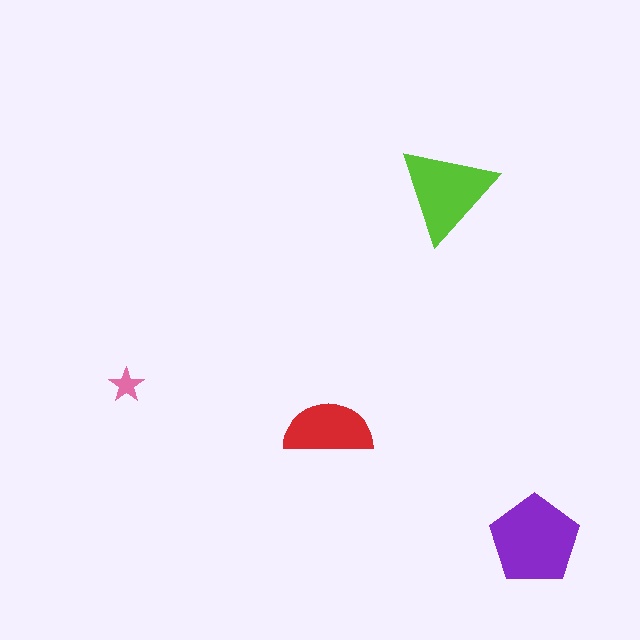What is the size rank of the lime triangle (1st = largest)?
2nd.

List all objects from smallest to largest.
The pink star, the red semicircle, the lime triangle, the purple pentagon.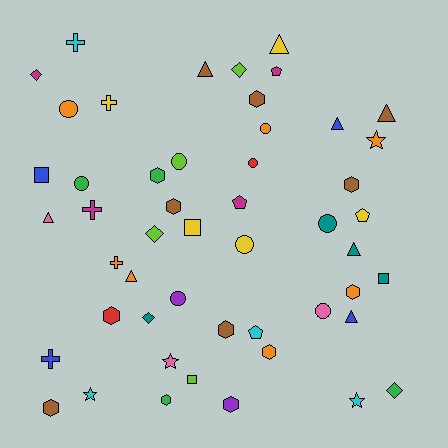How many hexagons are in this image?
There are 11 hexagons.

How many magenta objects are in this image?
There are 4 magenta objects.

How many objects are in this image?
There are 50 objects.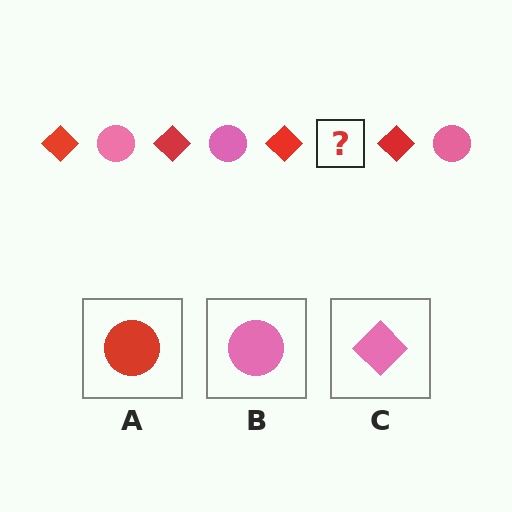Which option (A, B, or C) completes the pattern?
B.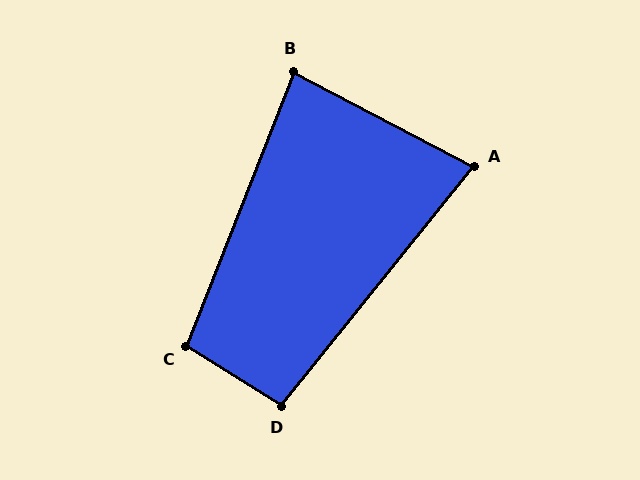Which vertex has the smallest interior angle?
A, at approximately 79 degrees.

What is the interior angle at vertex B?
Approximately 84 degrees (acute).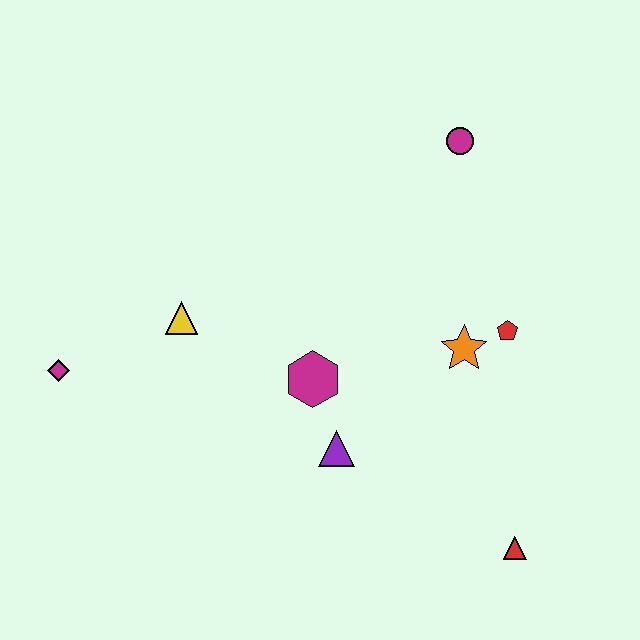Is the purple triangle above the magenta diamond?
No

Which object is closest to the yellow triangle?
The magenta diamond is closest to the yellow triangle.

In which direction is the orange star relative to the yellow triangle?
The orange star is to the right of the yellow triangle.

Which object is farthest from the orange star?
The magenta diamond is farthest from the orange star.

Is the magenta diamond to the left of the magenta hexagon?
Yes